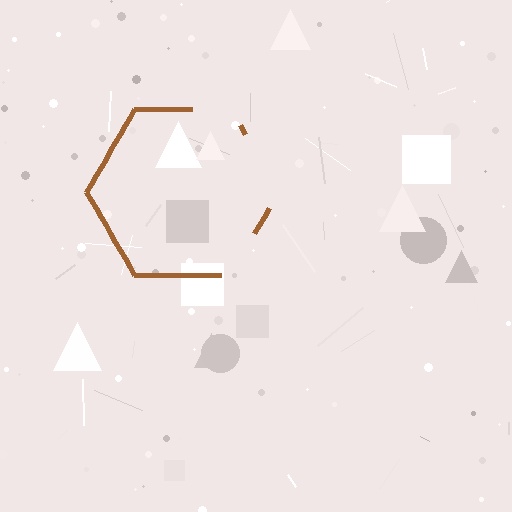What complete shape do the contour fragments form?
The contour fragments form a hexagon.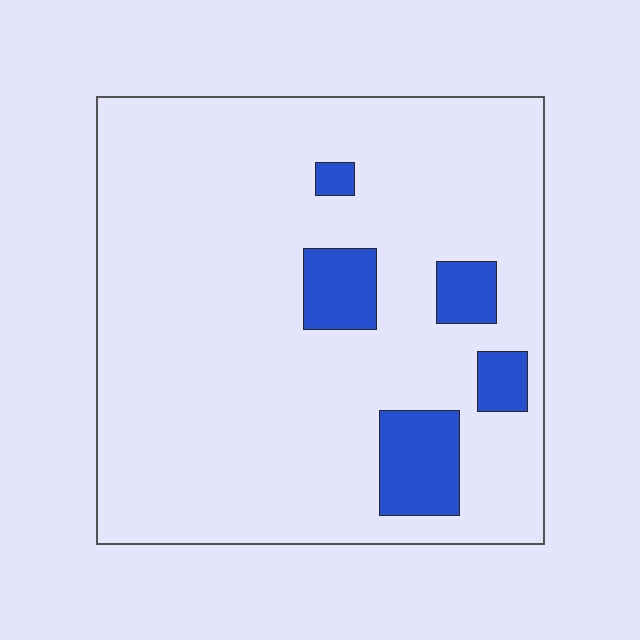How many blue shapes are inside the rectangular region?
5.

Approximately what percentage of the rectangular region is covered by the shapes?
Approximately 10%.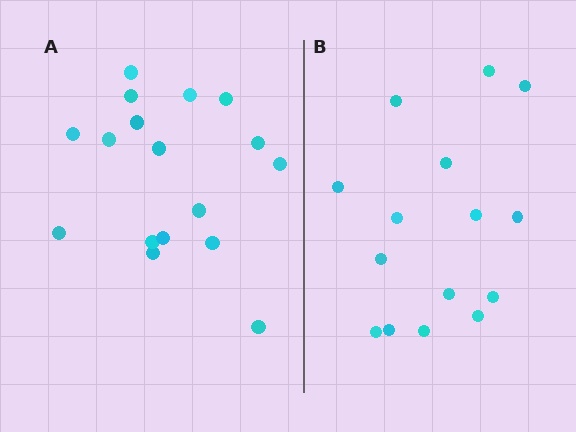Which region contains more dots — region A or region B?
Region A (the left region) has more dots.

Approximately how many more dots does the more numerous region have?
Region A has just a few more — roughly 2 or 3 more dots than region B.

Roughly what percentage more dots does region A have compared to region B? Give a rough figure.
About 15% more.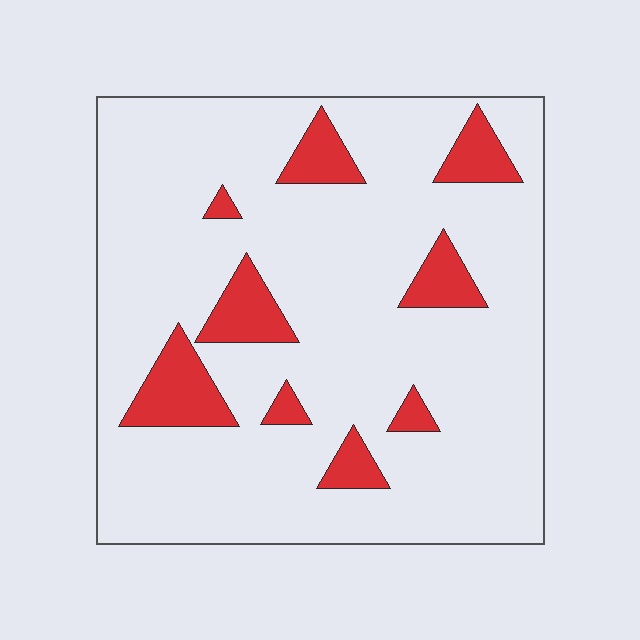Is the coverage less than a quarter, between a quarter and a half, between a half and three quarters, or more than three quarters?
Less than a quarter.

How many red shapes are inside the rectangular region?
9.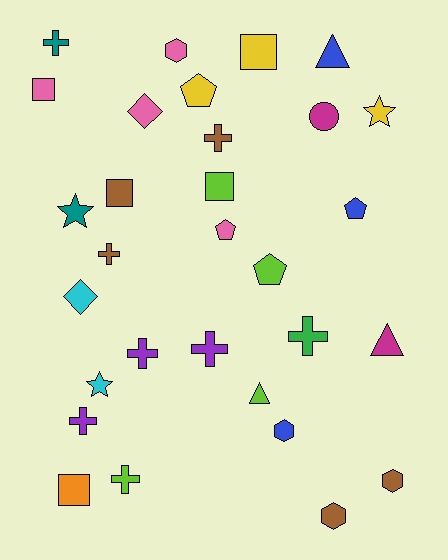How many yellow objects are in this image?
There are 3 yellow objects.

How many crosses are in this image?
There are 8 crosses.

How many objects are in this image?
There are 30 objects.